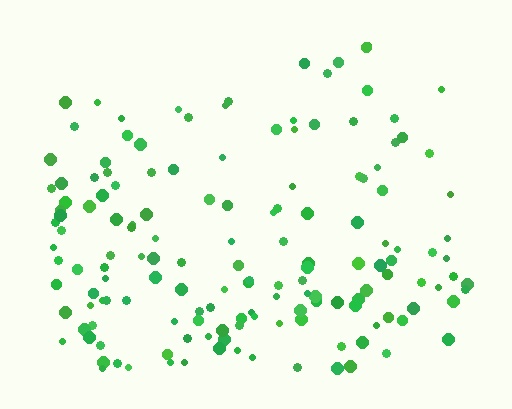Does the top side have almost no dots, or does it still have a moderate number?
Still a moderate number, just noticeably fewer than the bottom.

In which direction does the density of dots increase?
From top to bottom, with the bottom side densest.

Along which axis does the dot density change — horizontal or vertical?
Vertical.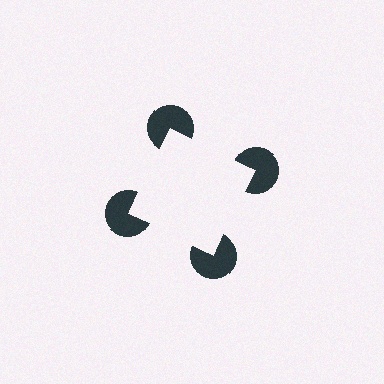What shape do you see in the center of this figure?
An illusory square — its edges are inferred from the aligned wedge cuts in the pac-man discs, not physically drawn.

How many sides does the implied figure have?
4 sides.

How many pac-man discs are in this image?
There are 4 — one at each vertex of the illusory square.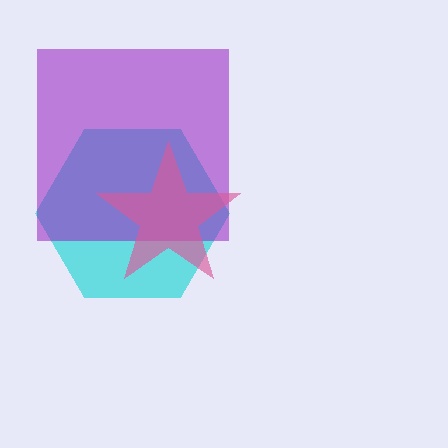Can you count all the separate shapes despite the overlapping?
Yes, there are 3 separate shapes.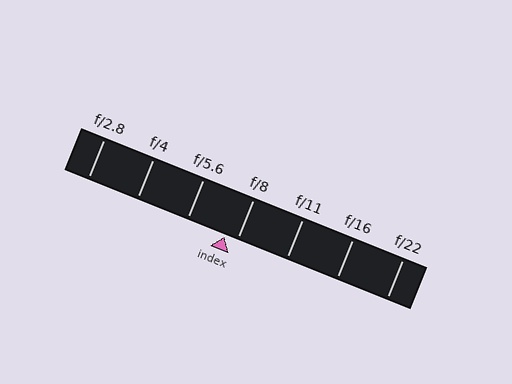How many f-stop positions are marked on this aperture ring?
There are 7 f-stop positions marked.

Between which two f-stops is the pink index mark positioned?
The index mark is between f/5.6 and f/8.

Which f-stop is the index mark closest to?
The index mark is closest to f/8.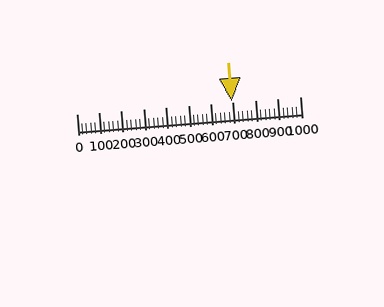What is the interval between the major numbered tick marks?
The major tick marks are spaced 100 units apart.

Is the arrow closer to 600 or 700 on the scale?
The arrow is closer to 700.